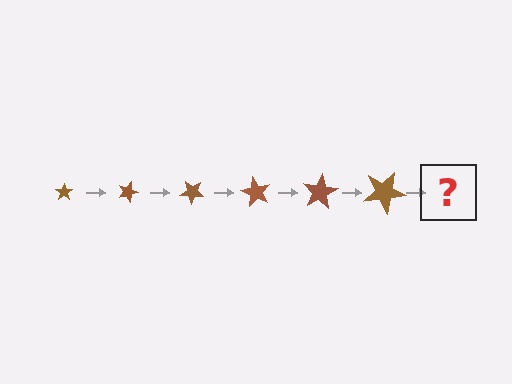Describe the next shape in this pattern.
It should be a star, larger than the previous one and rotated 120 degrees from the start.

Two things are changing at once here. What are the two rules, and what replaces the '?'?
The two rules are that the star grows larger each step and it rotates 20 degrees each step. The '?' should be a star, larger than the previous one and rotated 120 degrees from the start.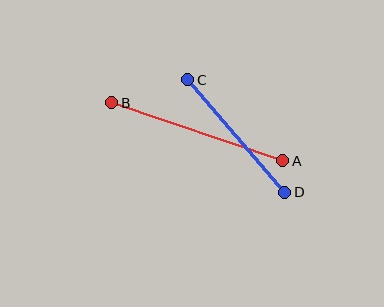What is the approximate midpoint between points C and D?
The midpoint is at approximately (236, 136) pixels.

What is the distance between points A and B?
The distance is approximately 180 pixels.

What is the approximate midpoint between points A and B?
The midpoint is at approximately (197, 132) pixels.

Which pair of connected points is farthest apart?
Points A and B are farthest apart.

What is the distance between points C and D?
The distance is approximately 149 pixels.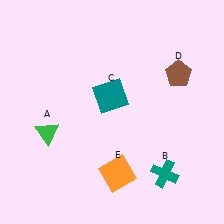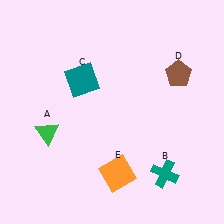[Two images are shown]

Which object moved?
The teal square (C) moved left.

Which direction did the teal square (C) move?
The teal square (C) moved left.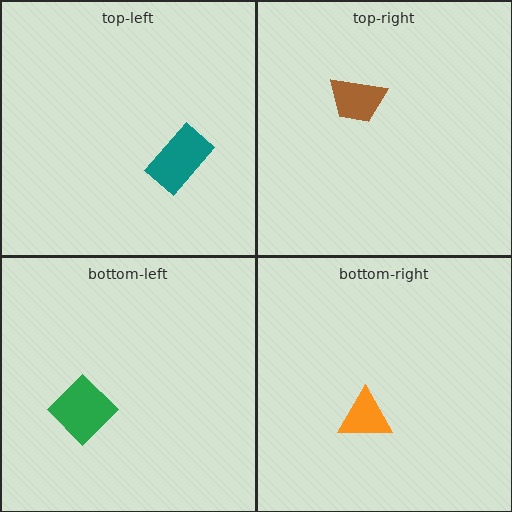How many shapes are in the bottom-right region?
1.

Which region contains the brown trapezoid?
The top-right region.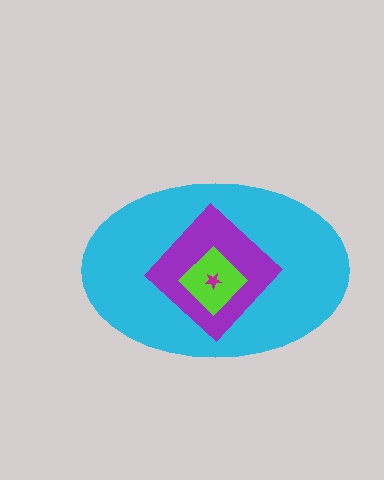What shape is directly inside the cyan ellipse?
The purple diamond.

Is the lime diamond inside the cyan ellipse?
Yes.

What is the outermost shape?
The cyan ellipse.